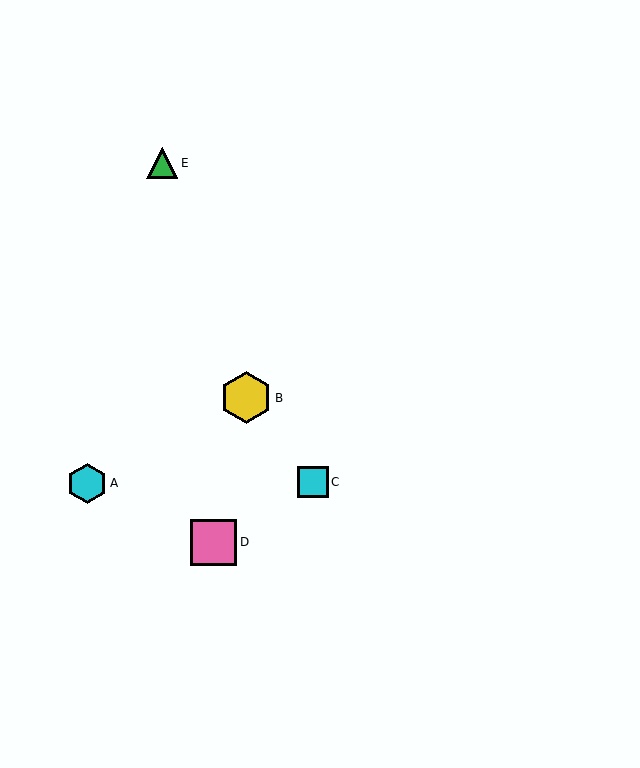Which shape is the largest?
The yellow hexagon (labeled B) is the largest.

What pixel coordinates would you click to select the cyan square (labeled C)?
Click at (313, 482) to select the cyan square C.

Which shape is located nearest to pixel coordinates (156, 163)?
The green triangle (labeled E) at (162, 163) is nearest to that location.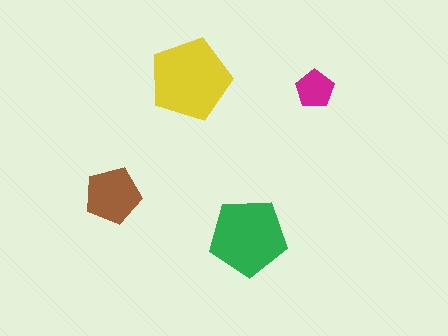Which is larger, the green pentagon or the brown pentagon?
The green one.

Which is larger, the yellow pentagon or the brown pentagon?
The yellow one.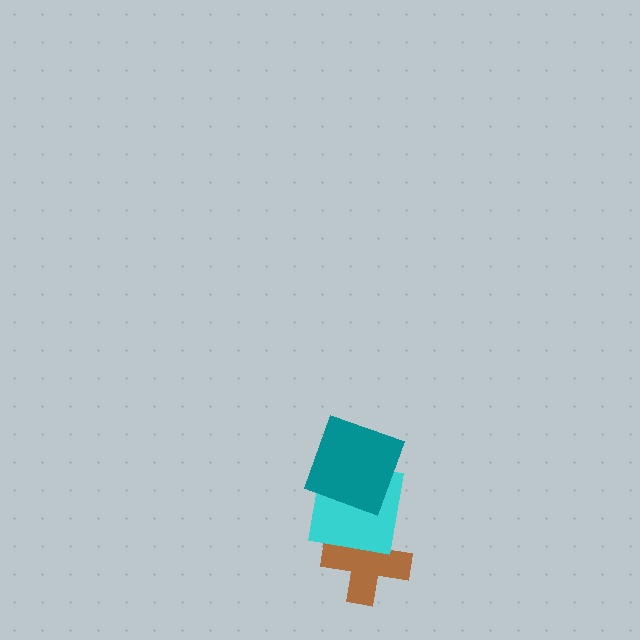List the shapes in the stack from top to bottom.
From top to bottom: the teal square, the cyan square, the brown cross.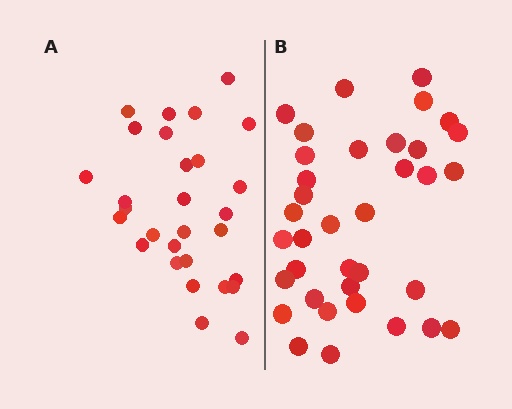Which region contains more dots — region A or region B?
Region B (the right region) has more dots.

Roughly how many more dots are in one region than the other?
Region B has roughly 8 or so more dots than region A.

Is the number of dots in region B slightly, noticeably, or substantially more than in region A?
Region B has only slightly more — the two regions are fairly close. The ratio is roughly 1.2 to 1.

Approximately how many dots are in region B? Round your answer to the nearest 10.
About 40 dots. (The exact count is 36, which rounds to 40.)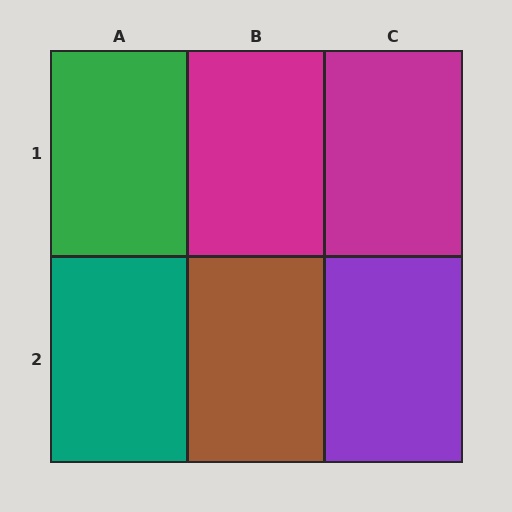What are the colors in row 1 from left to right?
Green, magenta, magenta.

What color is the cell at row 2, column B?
Brown.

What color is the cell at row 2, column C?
Purple.